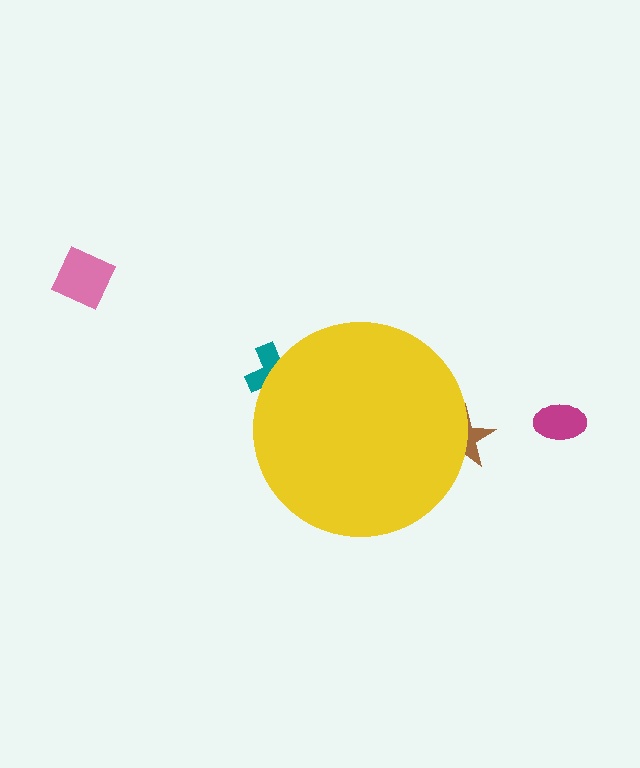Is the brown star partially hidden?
Yes, the brown star is partially hidden behind the yellow circle.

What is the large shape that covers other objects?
A yellow circle.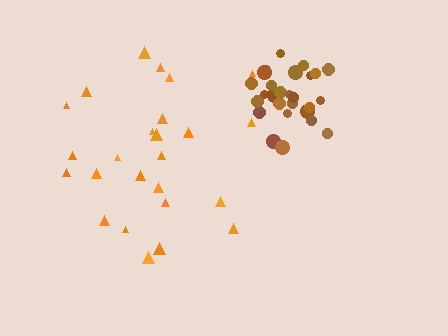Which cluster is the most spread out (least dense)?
Orange.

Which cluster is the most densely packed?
Brown.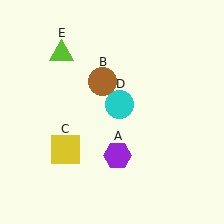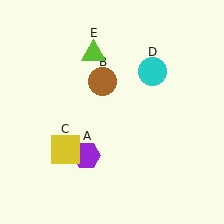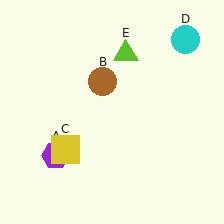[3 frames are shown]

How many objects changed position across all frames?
3 objects changed position: purple hexagon (object A), cyan circle (object D), lime triangle (object E).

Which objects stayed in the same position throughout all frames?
Brown circle (object B) and yellow square (object C) remained stationary.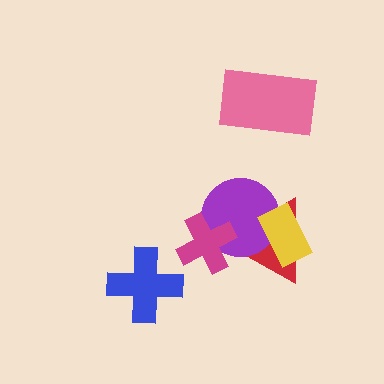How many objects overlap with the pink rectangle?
0 objects overlap with the pink rectangle.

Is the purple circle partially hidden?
Yes, it is partially covered by another shape.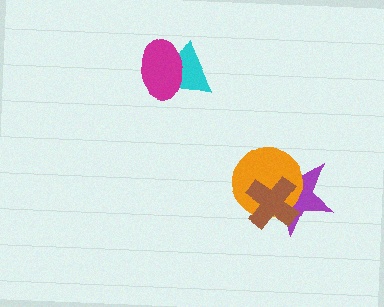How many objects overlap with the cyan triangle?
1 object overlaps with the cyan triangle.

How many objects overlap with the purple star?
2 objects overlap with the purple star.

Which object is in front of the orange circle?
The brown cross is in front of the orange circle.